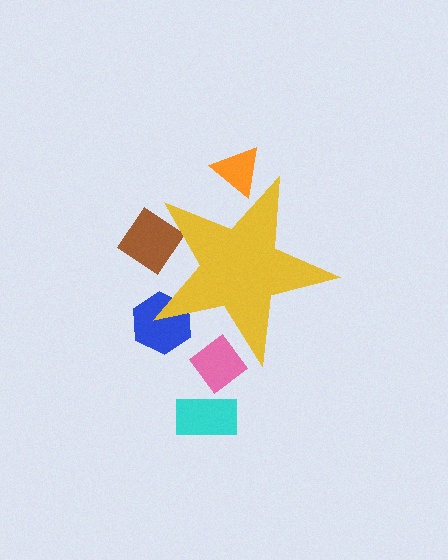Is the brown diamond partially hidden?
Yes, the brown diamond is partially hidden behind the yellow star.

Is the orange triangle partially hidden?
Yes, the orange triangle is partially hidden behind the yellow star.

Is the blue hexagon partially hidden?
Yes, the blue hexagon is partially hidden behind the yellow star.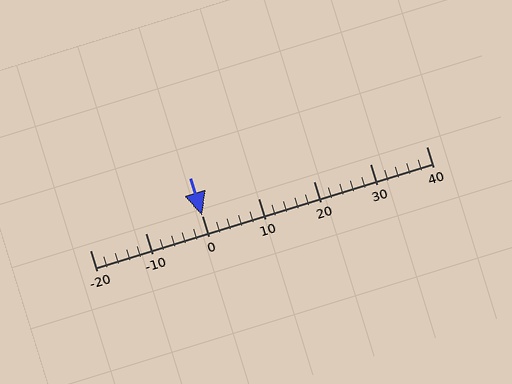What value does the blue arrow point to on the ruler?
The blue arrow points to approximately 0.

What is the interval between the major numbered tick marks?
The major tick marks are spaced 10 units apart.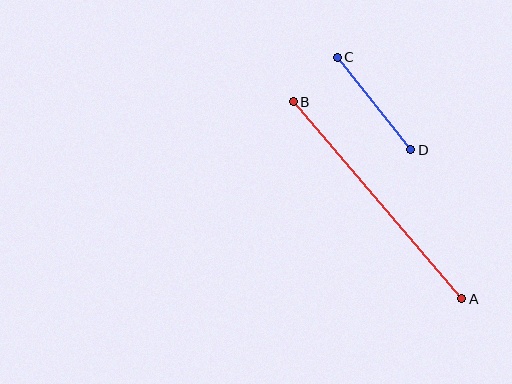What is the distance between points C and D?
The distance is approximately 118 pixels.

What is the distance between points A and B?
The distance is approximately 259 pixels.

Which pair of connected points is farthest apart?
Points A and B are farthest apart.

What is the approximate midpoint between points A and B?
The midpoint is at approximately (377, 200) pixels.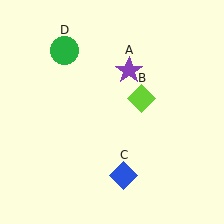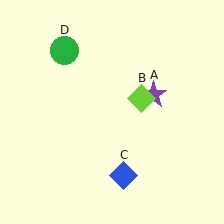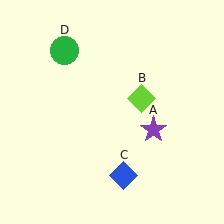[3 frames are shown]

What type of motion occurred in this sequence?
The purple star (object A) rotated clockwise around the center of the scene.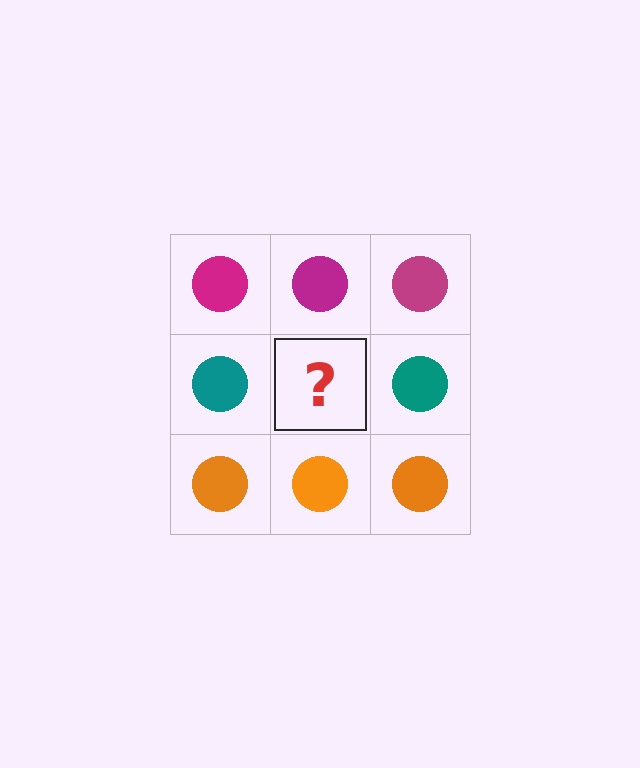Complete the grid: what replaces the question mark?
The question mark should be replaced with a teal circle.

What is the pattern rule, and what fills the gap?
The rule is that each row has a consistent color. The gap should be filled with a teal circle.